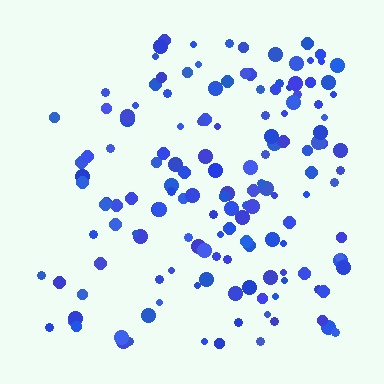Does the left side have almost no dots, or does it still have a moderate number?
Still a moderate number, just noticeably fewer than the right.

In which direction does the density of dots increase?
From left to right, with the right side densest.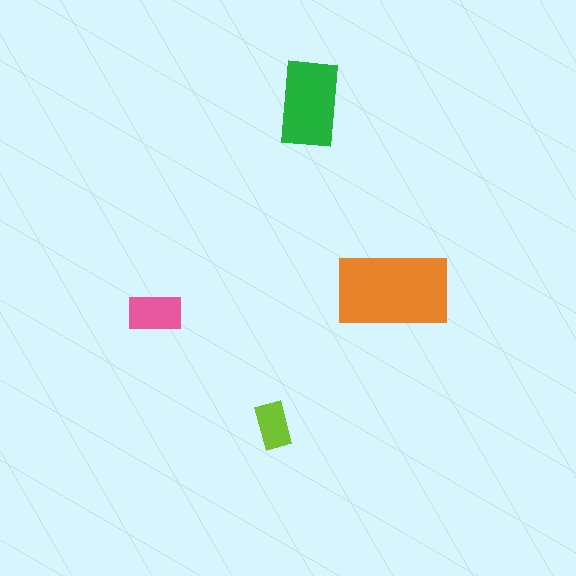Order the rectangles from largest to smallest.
the orange one, the green one, the pink one, the lime one.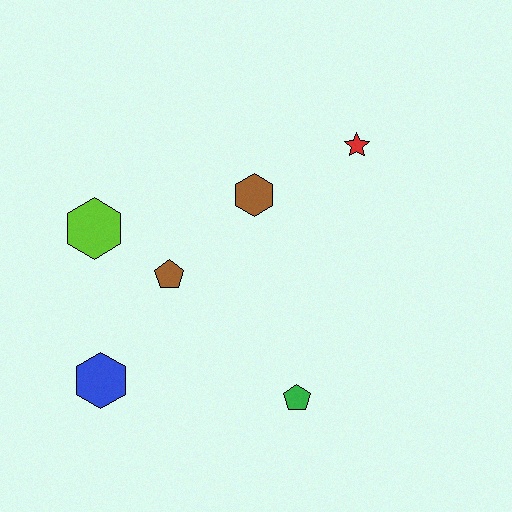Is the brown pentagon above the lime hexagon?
No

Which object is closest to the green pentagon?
The brown pentagon is closest to the green pentagon.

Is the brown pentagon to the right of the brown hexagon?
No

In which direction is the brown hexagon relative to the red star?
The brown hexagon is to the left of the red star.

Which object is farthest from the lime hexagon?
The red star is farthest from the lime hexagon.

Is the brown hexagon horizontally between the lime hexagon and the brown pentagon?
No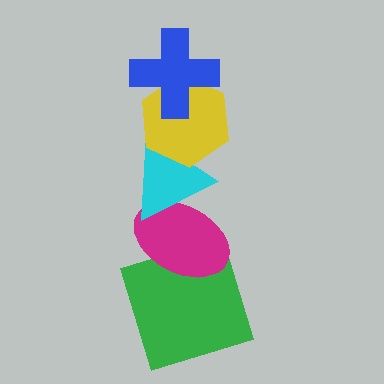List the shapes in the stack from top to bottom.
From top to bottom: the blue cross, the yellow hexagon, the cyan triangle, the magenta ellipse, the green square.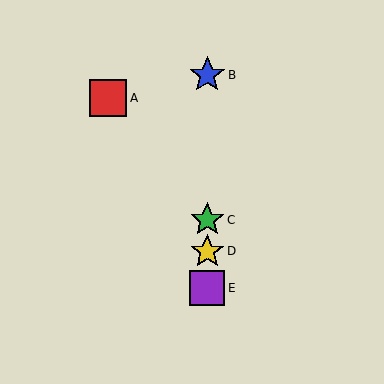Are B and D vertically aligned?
Yes, both are at x≈207.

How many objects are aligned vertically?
4 objects (B, C, D, E) are aligned vertically.